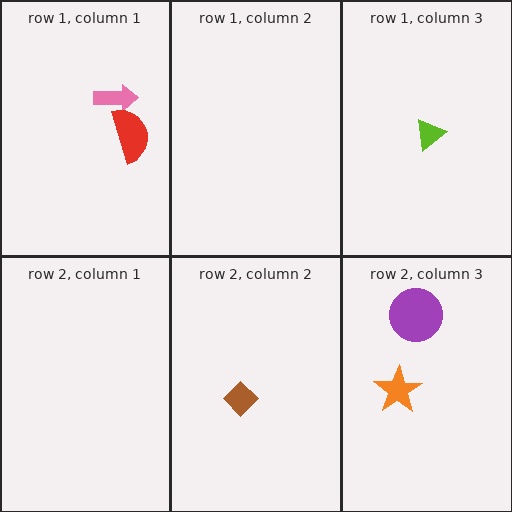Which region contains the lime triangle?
The row 1, column 3 region.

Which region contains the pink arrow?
The row 1, column 1 region.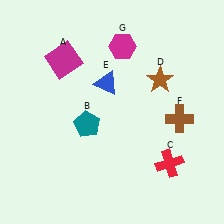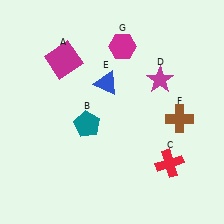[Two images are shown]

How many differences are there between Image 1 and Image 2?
There is 1 difference between the two images.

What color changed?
The star (D) changed from brown in Image 1 to magenta in Image 2.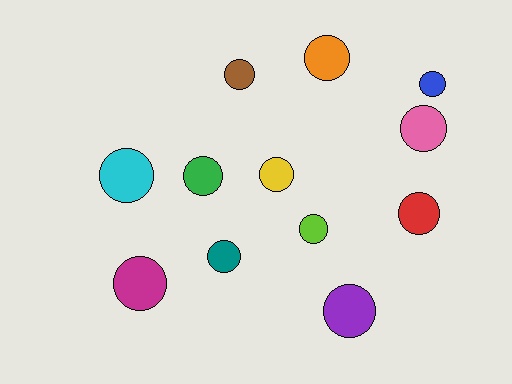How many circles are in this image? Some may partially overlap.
There are 12 circles.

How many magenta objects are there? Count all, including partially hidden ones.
There is 1 magenta object.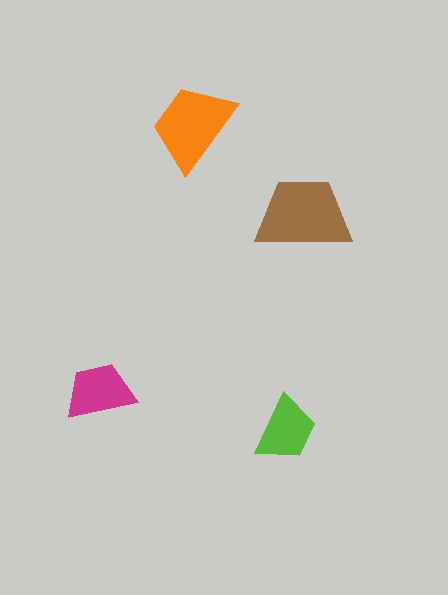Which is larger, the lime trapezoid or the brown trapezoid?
The brown one.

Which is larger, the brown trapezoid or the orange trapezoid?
The brown one.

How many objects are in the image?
There are 4 objects in the image.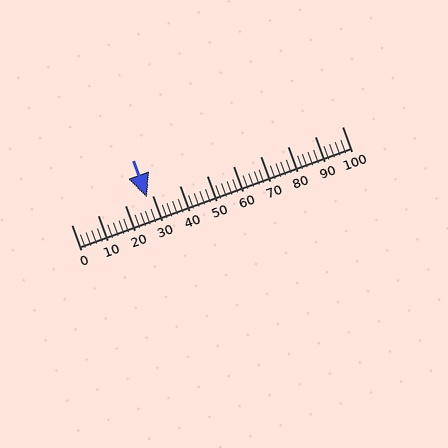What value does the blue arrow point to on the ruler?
The blue arrow points to approximately 28.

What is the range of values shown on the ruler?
The ruler shows values from 0 to 100.